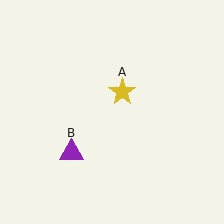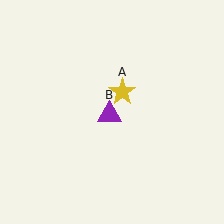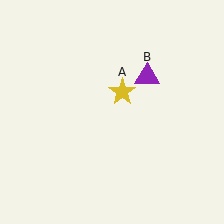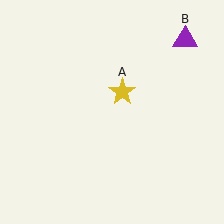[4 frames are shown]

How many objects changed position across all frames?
1 object changed position: purple triangle (object B).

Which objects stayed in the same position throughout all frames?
Yellow star (object A) remained stationary.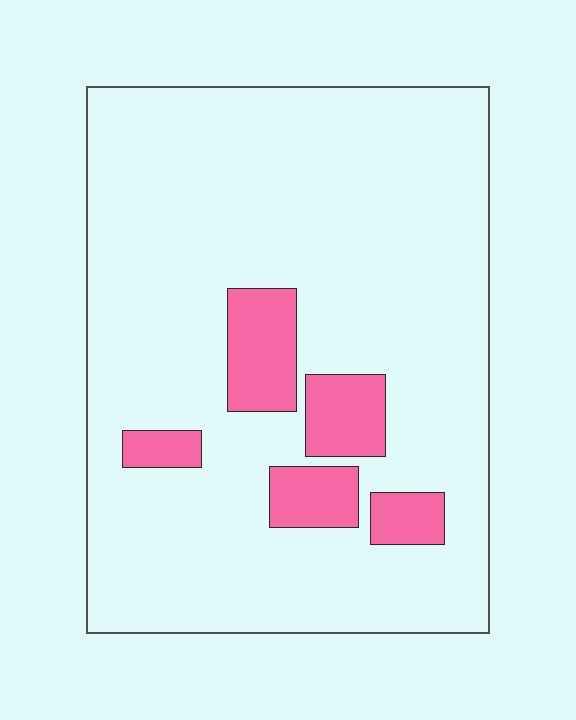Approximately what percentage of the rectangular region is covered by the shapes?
Approximately 15%.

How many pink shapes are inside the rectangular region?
5.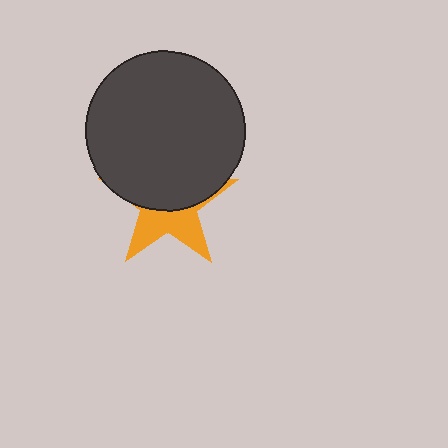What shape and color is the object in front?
The object in front is a dark gray circle.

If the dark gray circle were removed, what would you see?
You would see the complete orange star.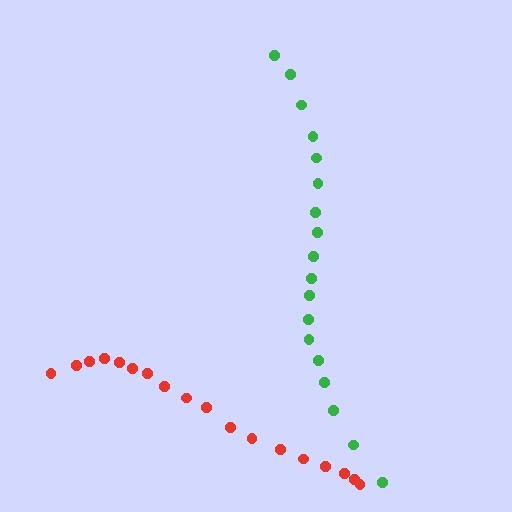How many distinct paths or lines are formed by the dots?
There are 2 distinct paths.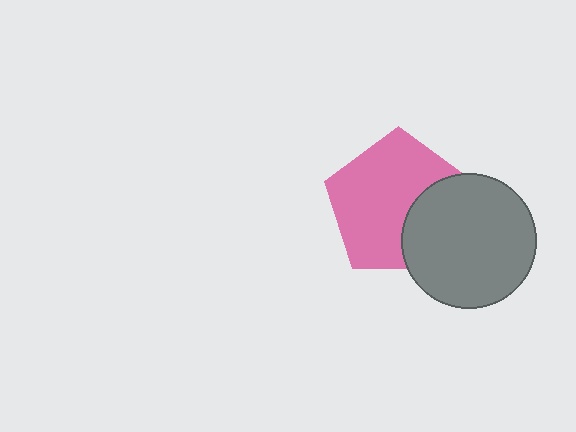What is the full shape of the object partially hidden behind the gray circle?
The partially hidden object is a pink pentagon.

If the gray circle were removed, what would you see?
You would see the complete pink pentagon.